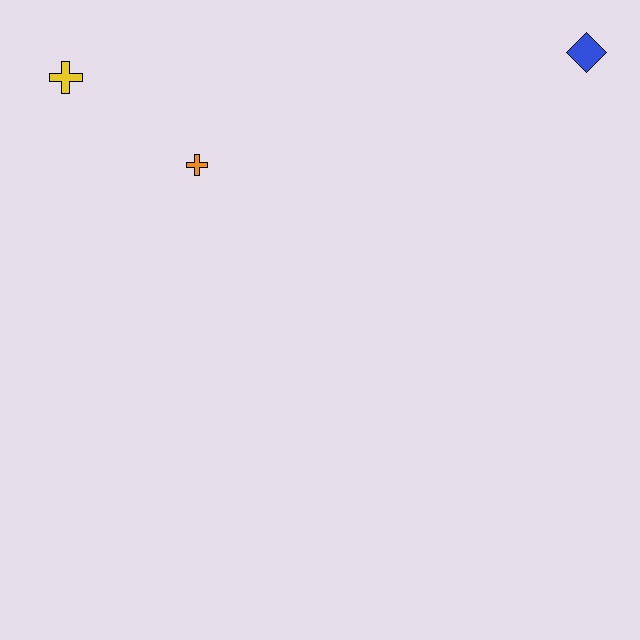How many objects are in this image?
There are 3 objects.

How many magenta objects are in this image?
There are no magenta objects.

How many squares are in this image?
There are no squares.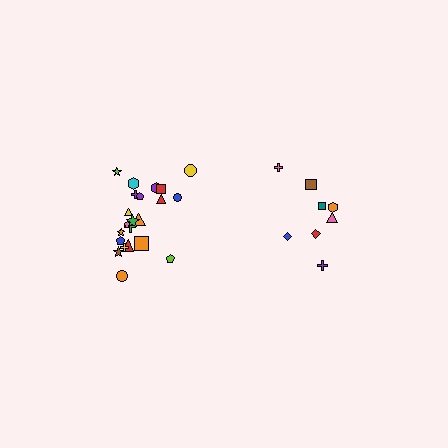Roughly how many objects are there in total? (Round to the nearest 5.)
Roughly 30 objects in total.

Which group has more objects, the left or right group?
The left group.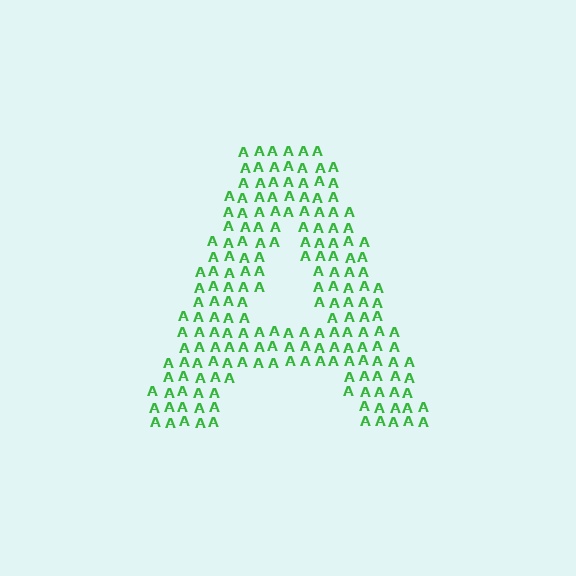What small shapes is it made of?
It is made of small letter A's.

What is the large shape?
The large shape is the letter A.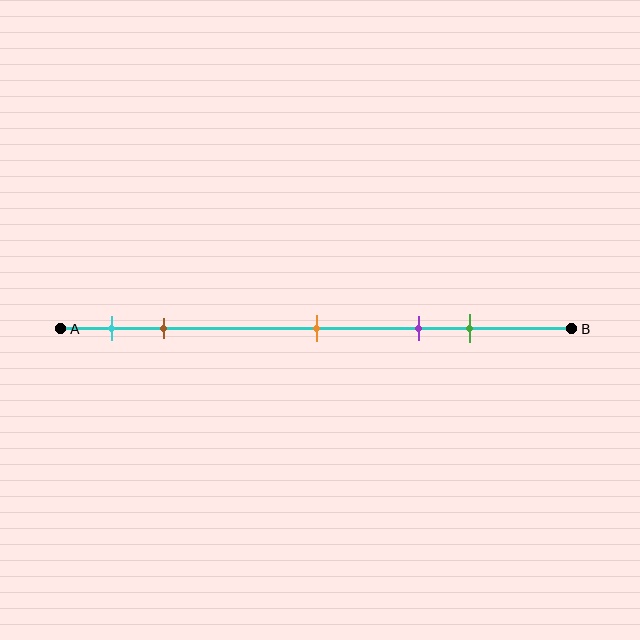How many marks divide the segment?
There are 5 marks dividing the segment.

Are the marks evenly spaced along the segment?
No, the marks are not evenly spaced.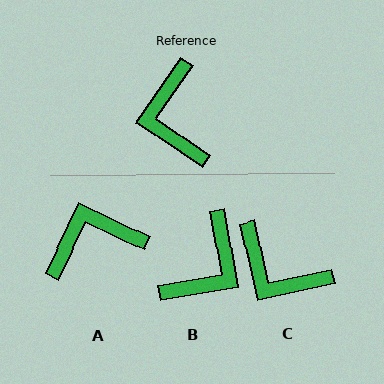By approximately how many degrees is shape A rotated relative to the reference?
Approximately 81 degrees clockwise.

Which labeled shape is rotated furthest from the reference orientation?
B, about 134 degrees away.